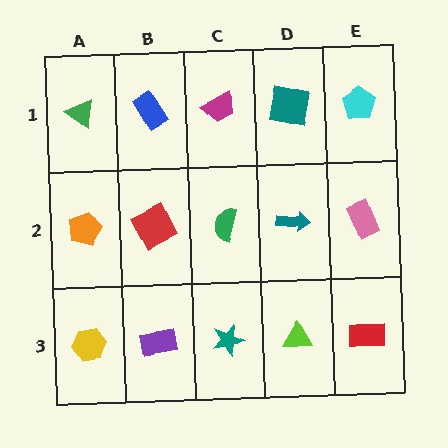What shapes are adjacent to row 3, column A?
An orange pentagon (row 2, column A), a purple rectangle (row 3, column B).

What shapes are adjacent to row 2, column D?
A teal square (row 1, column D), a lime triangle (row 3, column D), a green semicircle (row 2, column C), a pink rectangle (row 2, column E).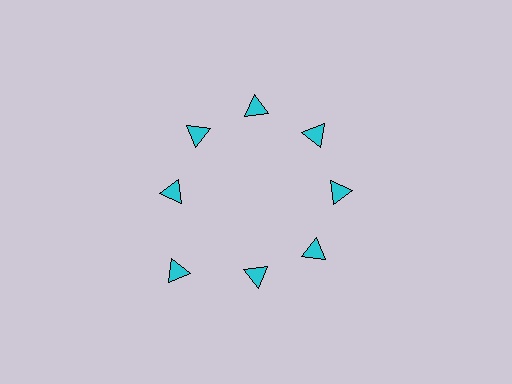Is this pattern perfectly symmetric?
No. The 8 cyan triangles are arranged in a ring, but one element near the 8 o'clock position is pushed outward from the center, breaking the 8-fold rotational symmetry.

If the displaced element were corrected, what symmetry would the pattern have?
It would have 8-fold rotational symmetry — the pattern would map onto itself every 45 degrees.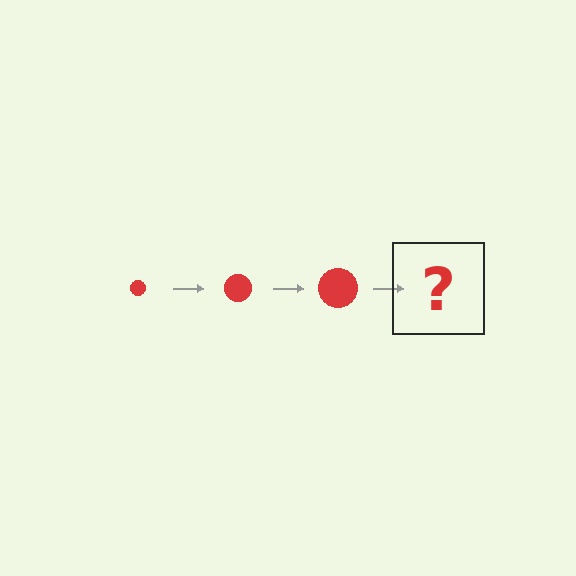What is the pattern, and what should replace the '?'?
The pattern is that the circle gets progressively larger each step. The '?' should be a red circle, larger than the previous one.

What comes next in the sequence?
The next element should be a red circle, larger than the previous one.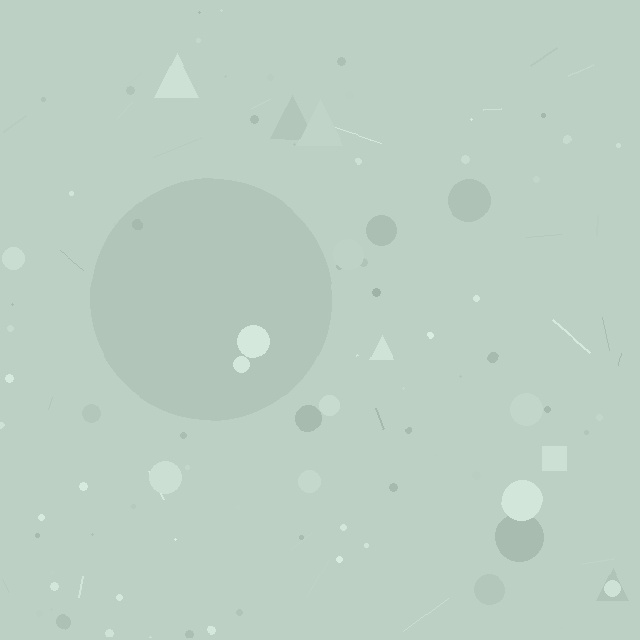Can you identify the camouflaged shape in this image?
The camouflaged shape is a circle.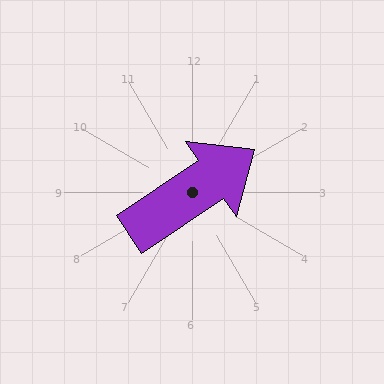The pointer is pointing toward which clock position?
Roughly 2 o'clock.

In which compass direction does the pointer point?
Northeast.